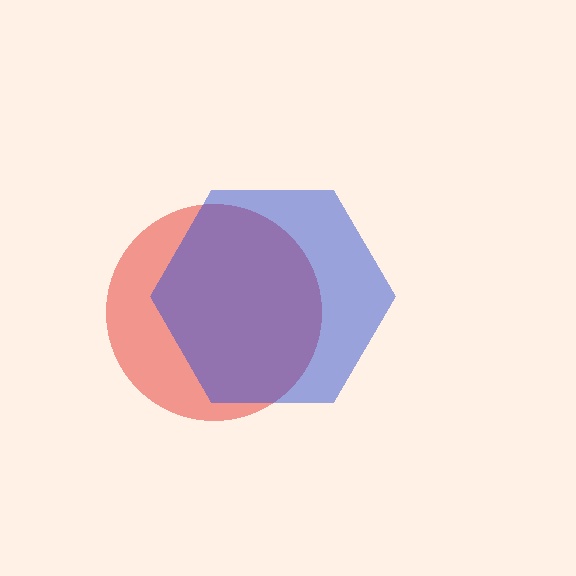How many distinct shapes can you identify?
There are 2 distinct shapes: a red circle, a blue hexagon.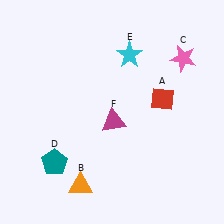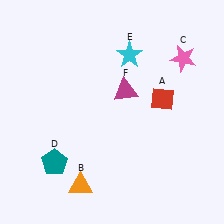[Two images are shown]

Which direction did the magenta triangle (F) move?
The magenta triangle (F) moved up.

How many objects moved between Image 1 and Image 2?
1 object moved between the two images.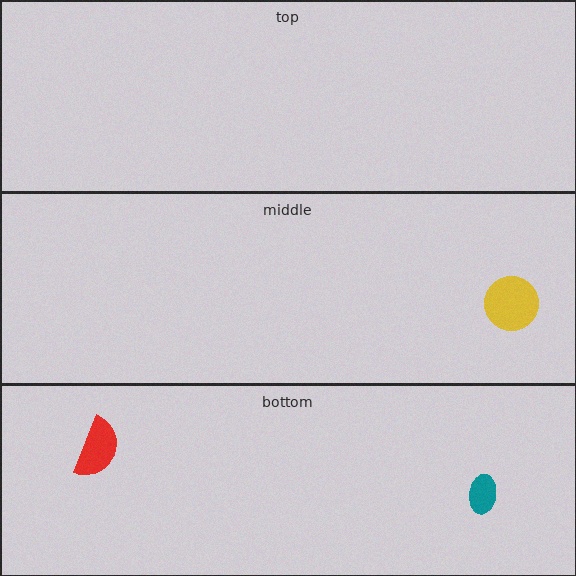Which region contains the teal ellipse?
The bottom region.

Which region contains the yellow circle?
The middle region.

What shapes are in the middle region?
The yellow circle.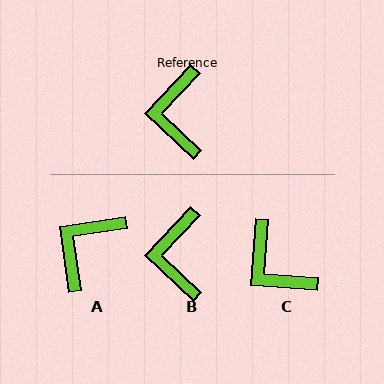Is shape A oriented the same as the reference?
No, it is off by about 38 degrees.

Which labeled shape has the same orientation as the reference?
B.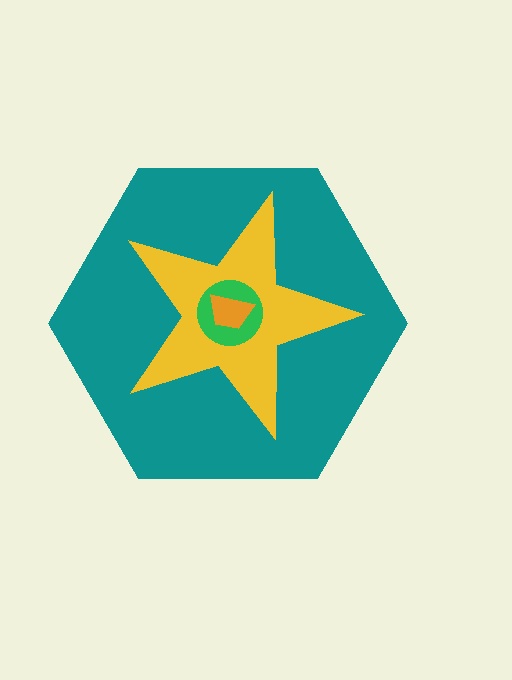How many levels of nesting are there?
4.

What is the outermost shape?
The teal hexagon.